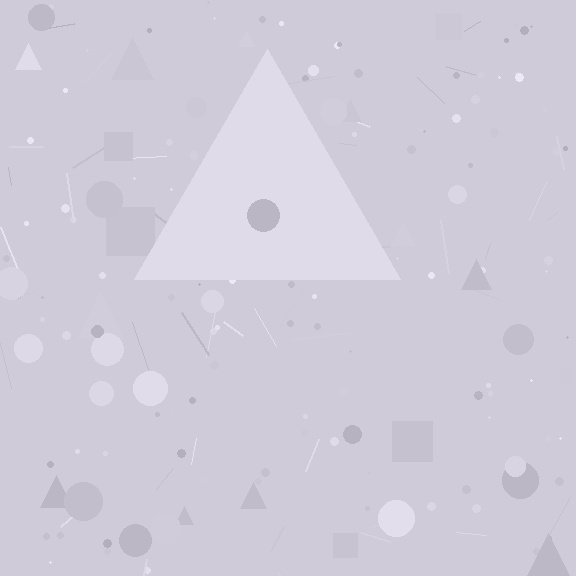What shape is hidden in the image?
A triangle is hidden in the image.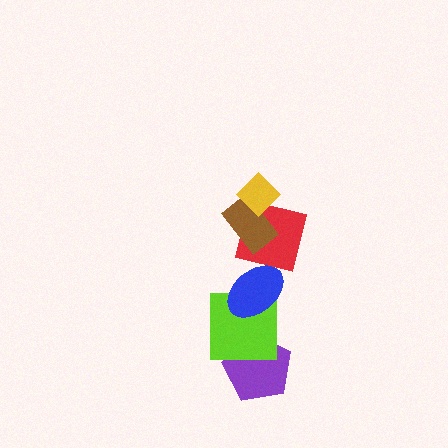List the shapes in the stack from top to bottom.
From top to bottom: the yellow diamond, the brown rectangle, the red square, the blue ellipse, the lime square, the purple pentagon.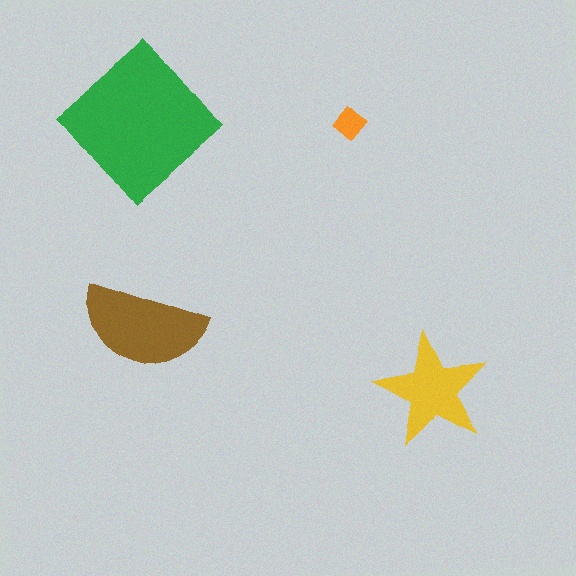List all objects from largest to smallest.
The green diamond, the brown semicircle, the yellow star, the orange diamond.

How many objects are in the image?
There are 4 objects in the image.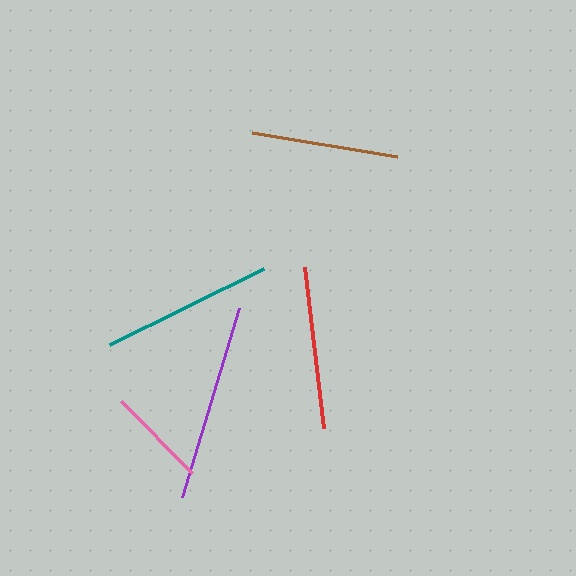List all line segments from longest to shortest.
From longest to shortest: purple, teal, red, brown, pink.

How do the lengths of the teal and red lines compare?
The teal and red lines are approximately the same length.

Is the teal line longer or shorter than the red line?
The teal line is longer than the red line.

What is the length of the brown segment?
The brown segment is approximately 147 pixels long.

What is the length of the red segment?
The red segment is approximately 162 pixels long.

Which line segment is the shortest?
The pink line is the shortest at approximately 101 pixels.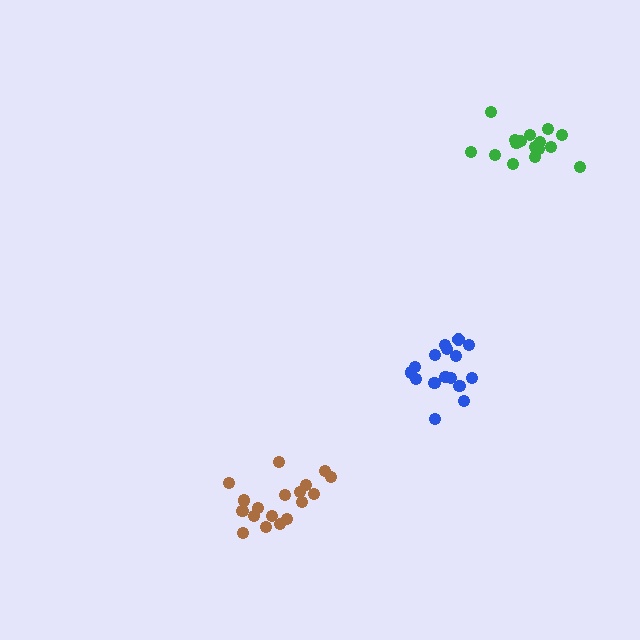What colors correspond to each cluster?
The clusters are colored: blue, brown, green.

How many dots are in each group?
Group 1: 16 dots, Group 2: 18 dots, Group 3: 17 dots (51 total).